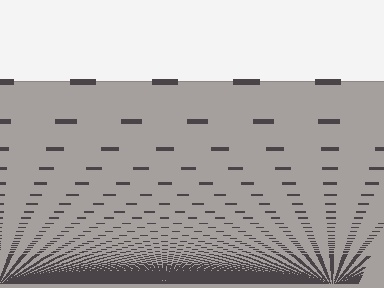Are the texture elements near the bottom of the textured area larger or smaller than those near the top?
Smaller. The gradient is inverted — elements near the bottom are smaller and denser.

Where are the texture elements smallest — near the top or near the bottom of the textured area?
Near the bottom.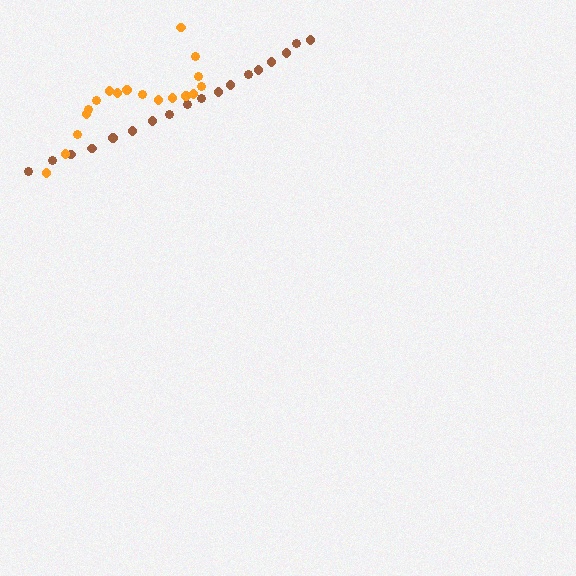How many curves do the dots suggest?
There are 2 distinct paths.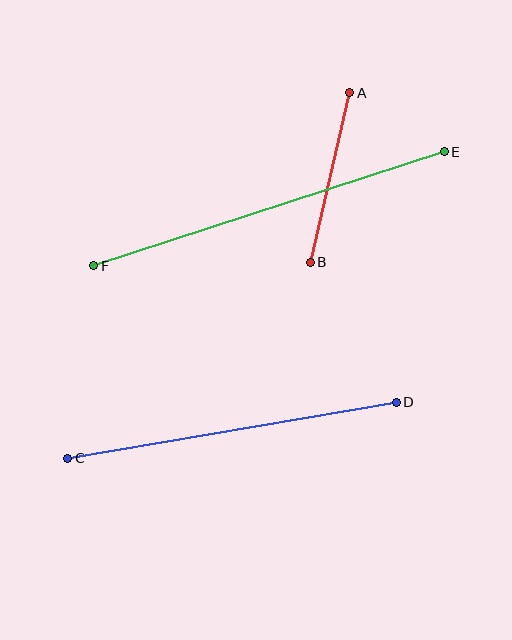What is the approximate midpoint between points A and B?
The midpoint is at approximately (330, 178) pixels.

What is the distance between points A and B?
The distance is approximately 174 pixels.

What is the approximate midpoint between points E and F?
The midpoint is at approximately (269, 209) pixels.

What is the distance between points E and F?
The distance is approximately 368 pixels.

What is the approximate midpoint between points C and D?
The midpoint is at approximately (232, 430) pixels.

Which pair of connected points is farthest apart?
Points E and F are farthest apart.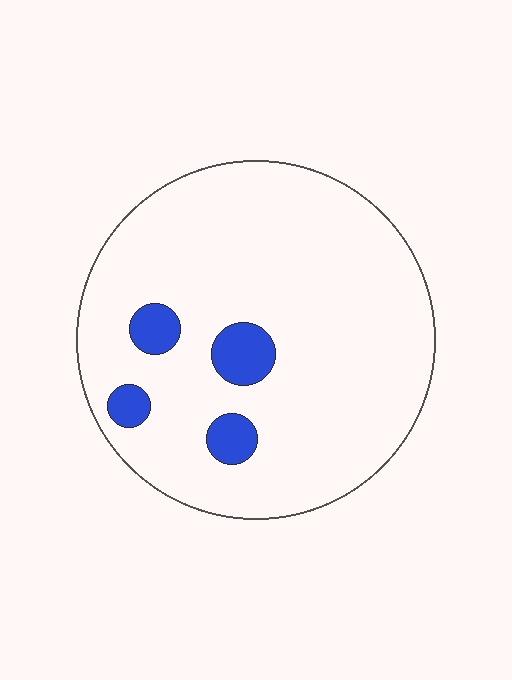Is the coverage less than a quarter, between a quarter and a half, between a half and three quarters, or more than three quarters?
Less than a quarter.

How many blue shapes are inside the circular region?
4.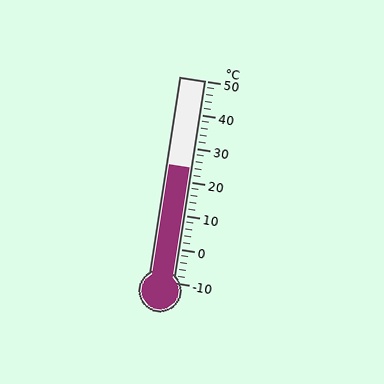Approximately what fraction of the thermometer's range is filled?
The thermometer is filled to approximately 55% of its range.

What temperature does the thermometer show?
The thermometer shows approximately 24°C.